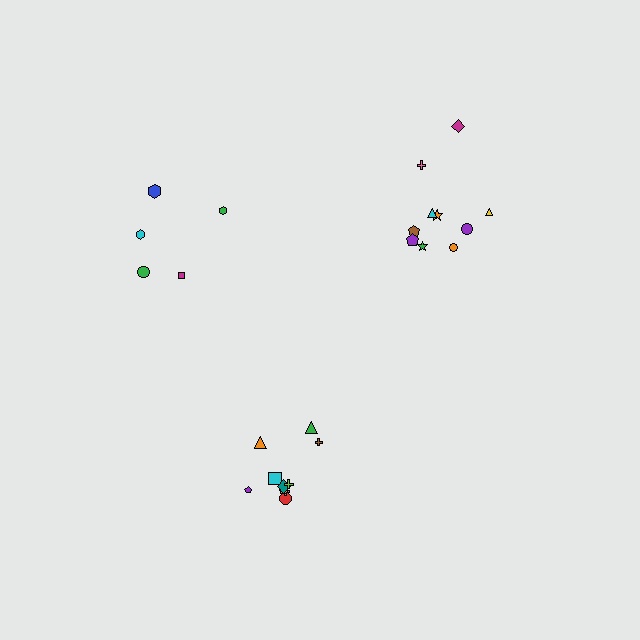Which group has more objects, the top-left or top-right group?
The top-right group.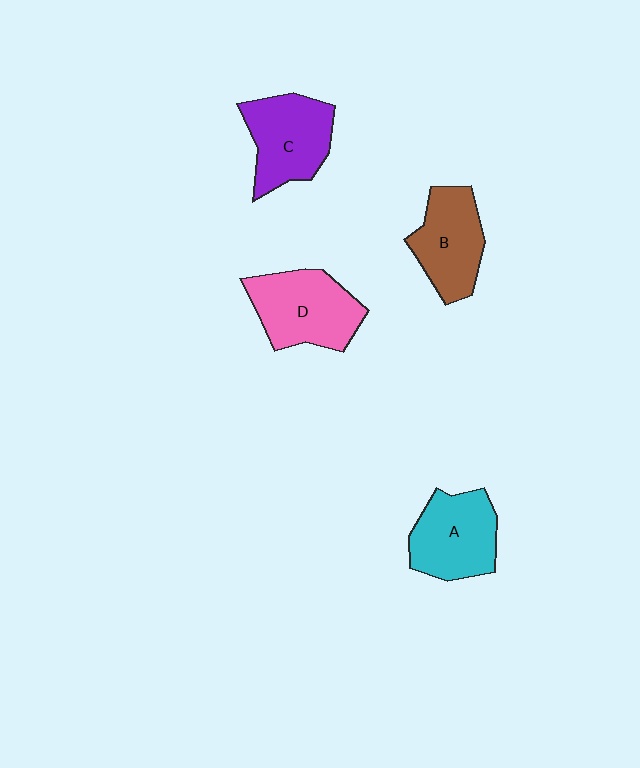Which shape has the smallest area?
Shape B (brown).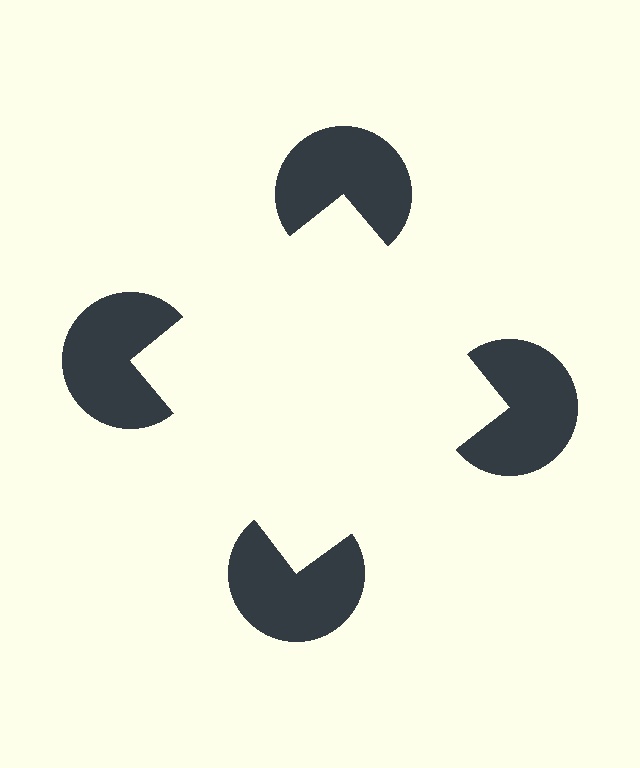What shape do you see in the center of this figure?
An illusory square — its edges are inferred from the aligned wedge cuts in the pac-man discs, not physically drawn.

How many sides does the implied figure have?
4 sides.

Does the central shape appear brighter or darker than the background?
It typically appears slightly brighter than the background, even though no actual brightness change is drawn.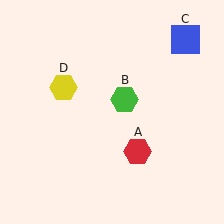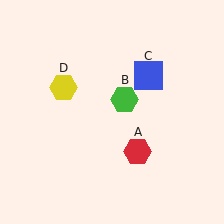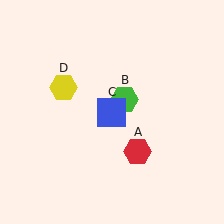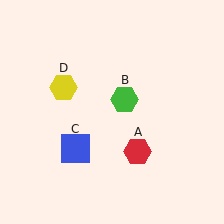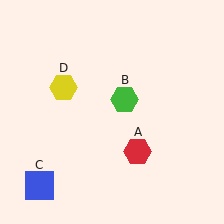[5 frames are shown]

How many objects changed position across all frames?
1 object changed position: blue square (object C).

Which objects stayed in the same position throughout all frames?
Red hexagon (object A) and green hexagon (object B) and yellow hexagon (object D) remained stationary.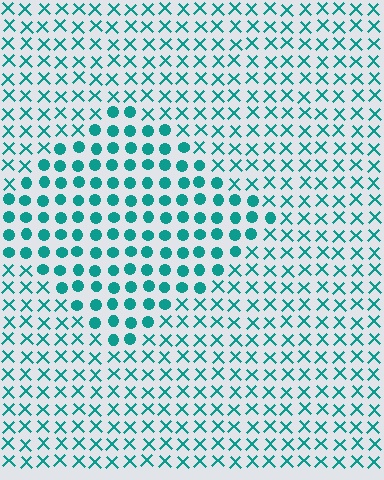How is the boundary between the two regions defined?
The boundary is defined by a change in element shape: circles inside vs. X marks outside. All elements share the same color and spacing.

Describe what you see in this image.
The image is filled with small teal elements arranged in a uniform grid. A diamond-shaped region contains circles, while the surrounding area contains X marks. The boundary is defined purely by the change in element shape.